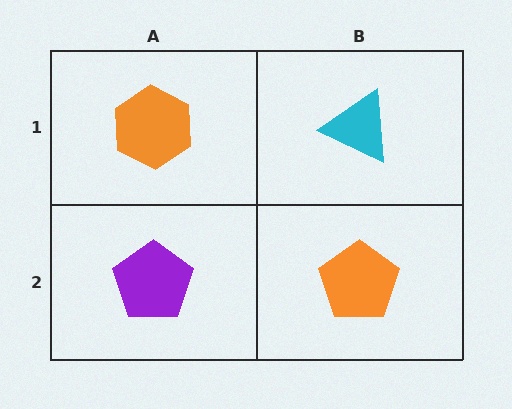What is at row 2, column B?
An orange pentagon.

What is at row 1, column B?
A cyan triangle.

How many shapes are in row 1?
2 shapes.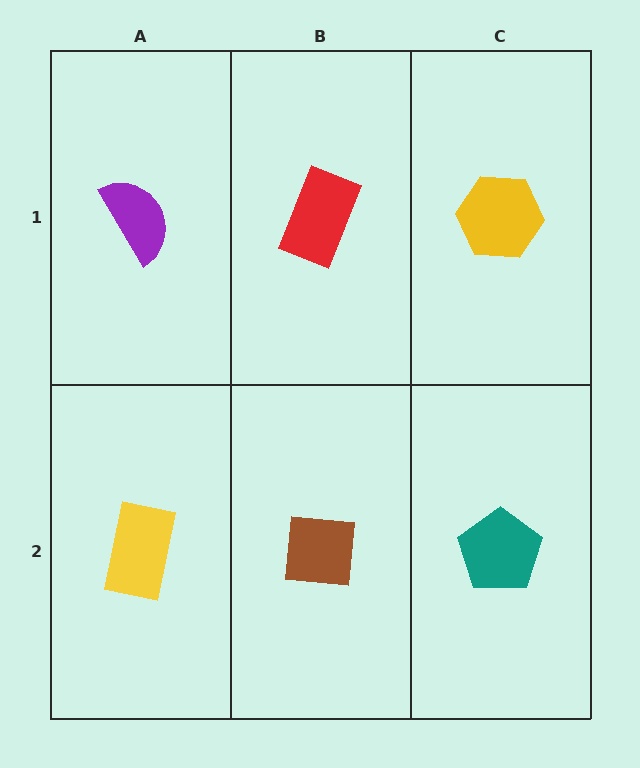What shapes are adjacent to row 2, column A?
A purple semicircle (row 1, column A), a brown square (row 2, column B).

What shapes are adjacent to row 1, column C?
A teal pentagon (row 2, column C), a red rectangle (row 1, column B).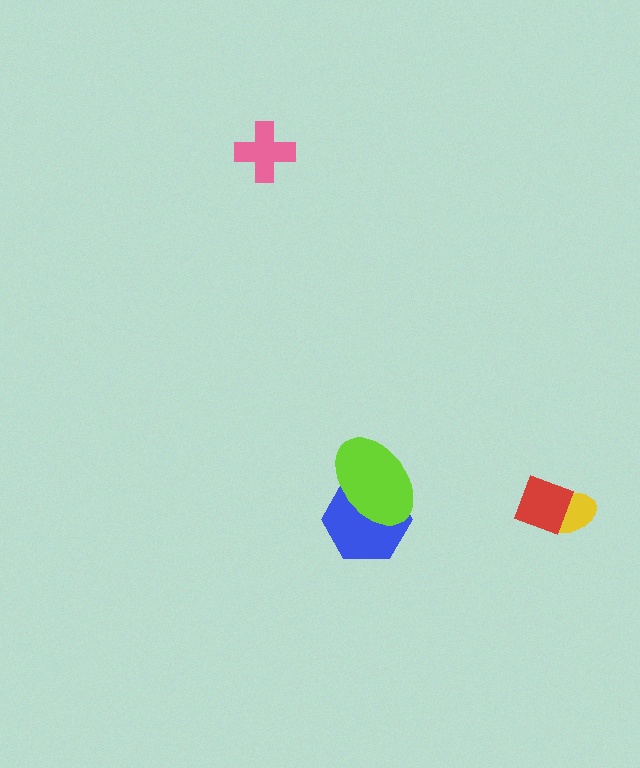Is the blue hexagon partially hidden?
Yes, it is partially covered by another shape.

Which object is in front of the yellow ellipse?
The red diamond is in front of the yellow ellipse.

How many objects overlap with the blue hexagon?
1 object overlaps with the blue hexagon.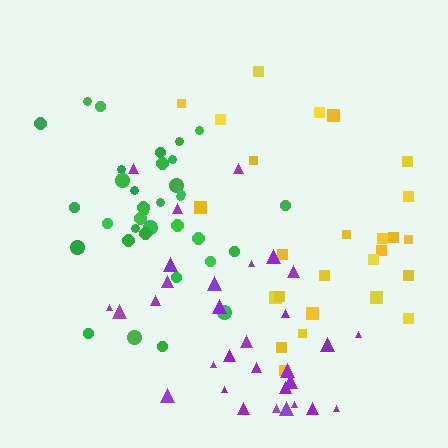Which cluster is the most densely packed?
Green.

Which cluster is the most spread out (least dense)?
Yellow.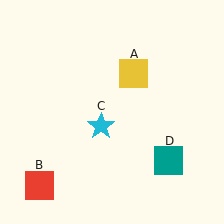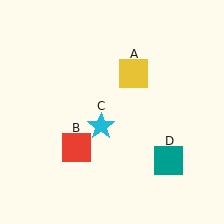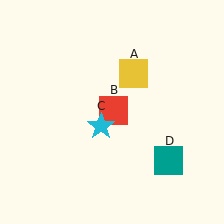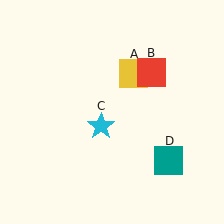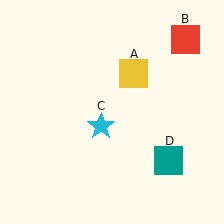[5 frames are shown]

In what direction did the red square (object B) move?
The red square (object B) moved up and to the right.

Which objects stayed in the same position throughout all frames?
Yellow square (object A) and cyan star (object C) and teal square (object D) remained stationary.